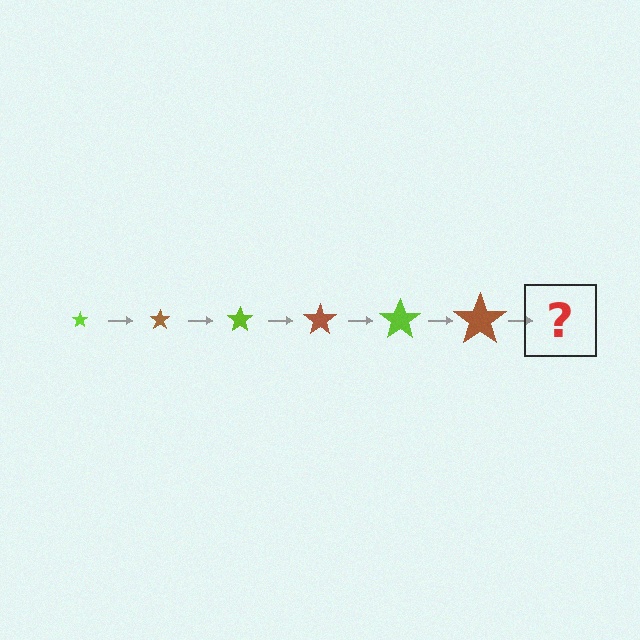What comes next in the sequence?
The next element should be a lime star, larger than the previous one.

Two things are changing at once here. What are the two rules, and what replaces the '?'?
The two rules are that the star grows larger each step and the color cycles through lime and brown. The '?' should be a lime star, larger than the previous one.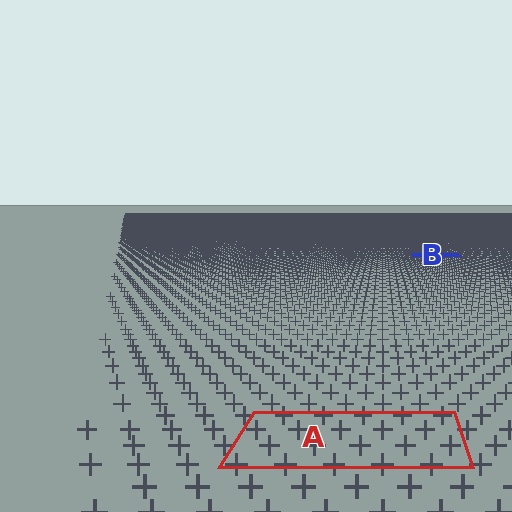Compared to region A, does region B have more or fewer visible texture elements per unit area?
Region B has more texture elements per unit area — they are packed more densely because it is farther away.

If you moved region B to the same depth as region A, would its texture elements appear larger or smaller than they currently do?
They would appear larger. At a closer depth, the same texture elements are projected at a bigger on-screen size.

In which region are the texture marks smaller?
The texture marks are smaller in region B, because it is farther away.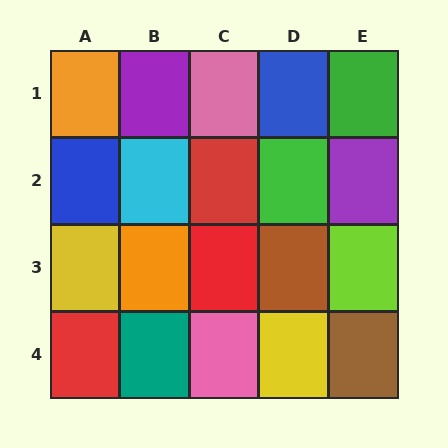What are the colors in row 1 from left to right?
Orange, purple, pink, blue, green.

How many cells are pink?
2 cells are pink.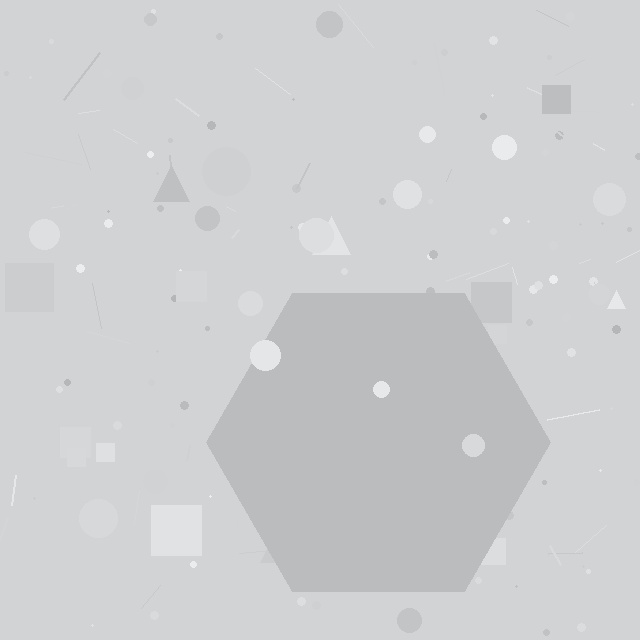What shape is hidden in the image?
A hexagon is hidden in the image.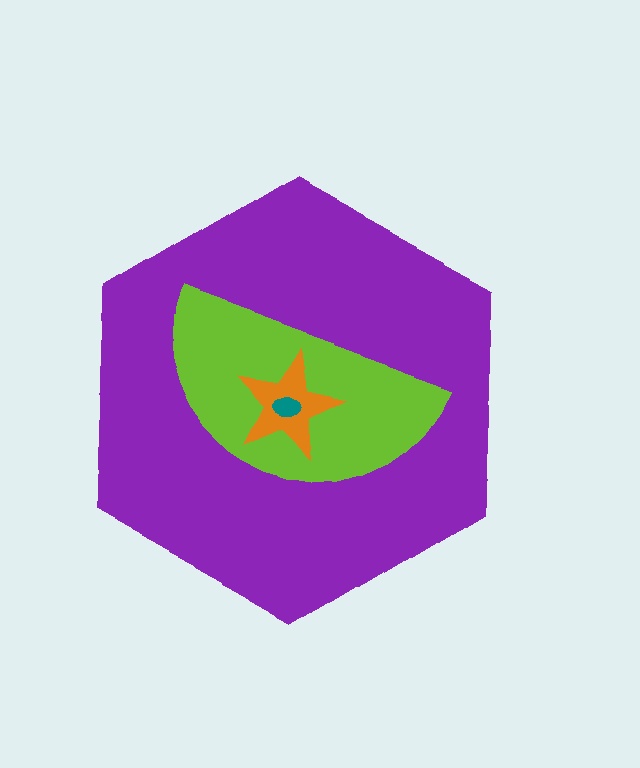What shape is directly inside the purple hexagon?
The lime semicircle.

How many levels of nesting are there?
4.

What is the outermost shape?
The purple hexagon.